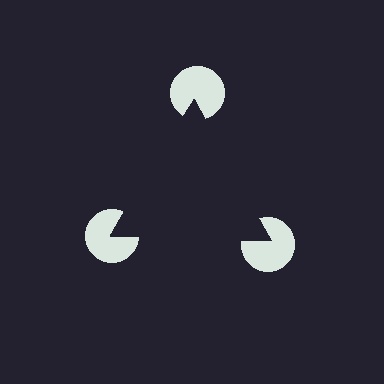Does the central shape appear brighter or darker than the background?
It typically appears slightly darker than the background, even though no actual brightness change is drawn.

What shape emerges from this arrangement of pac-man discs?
An illusory triangle — its edges are inferred from the aligned wedge cuts in the pac-man discs, not physically drawn.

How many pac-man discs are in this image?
There are 3 — one at each vertex of the illusory triangle.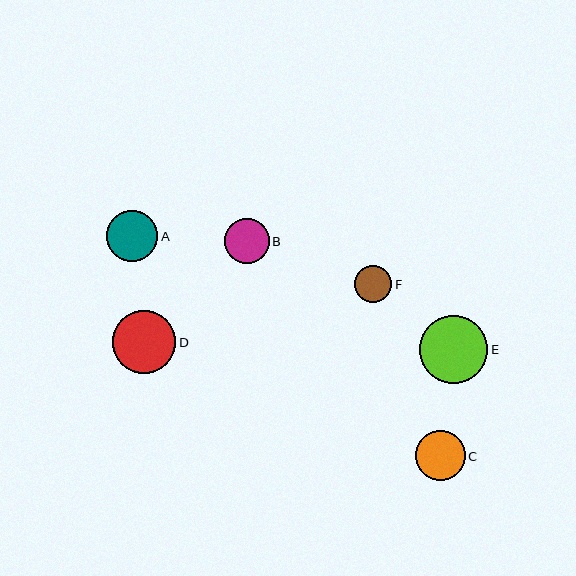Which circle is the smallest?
Circle F is the smallest with a size of approximately 37 pixels.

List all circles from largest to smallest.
From largest to smallest: E, D, A, C, B, F.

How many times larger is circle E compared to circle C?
Circle E is approximately 1.4 times the size of circle C.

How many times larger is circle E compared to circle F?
Circle E is approximately 1.8 times the size of circle F.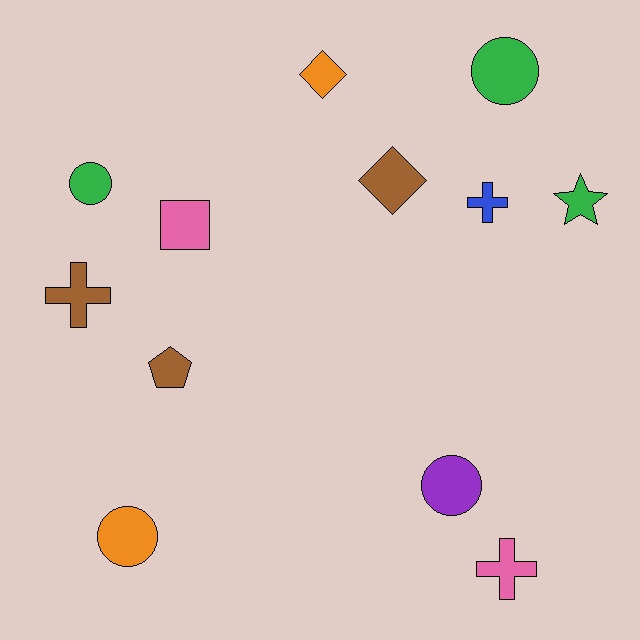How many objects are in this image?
There are 12 objects.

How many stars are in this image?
There is 1 star.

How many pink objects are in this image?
There are 2 pink objects.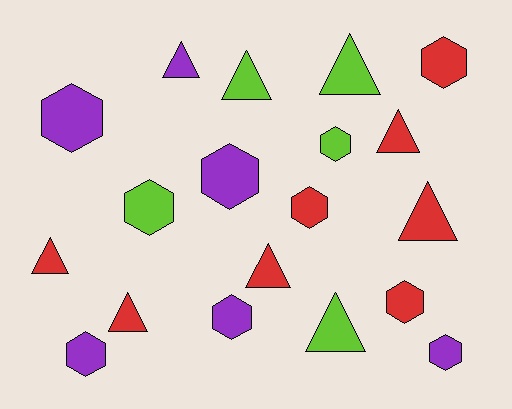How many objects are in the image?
There are 19 objects.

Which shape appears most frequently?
Hexagon, with 10 objects.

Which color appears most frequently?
Red, with 8 objects.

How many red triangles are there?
There are 5 red triangles.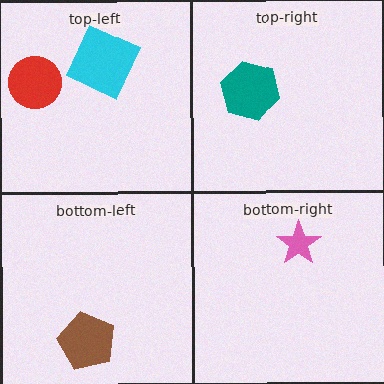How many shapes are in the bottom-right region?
1.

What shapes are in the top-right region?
The teal hexagon.